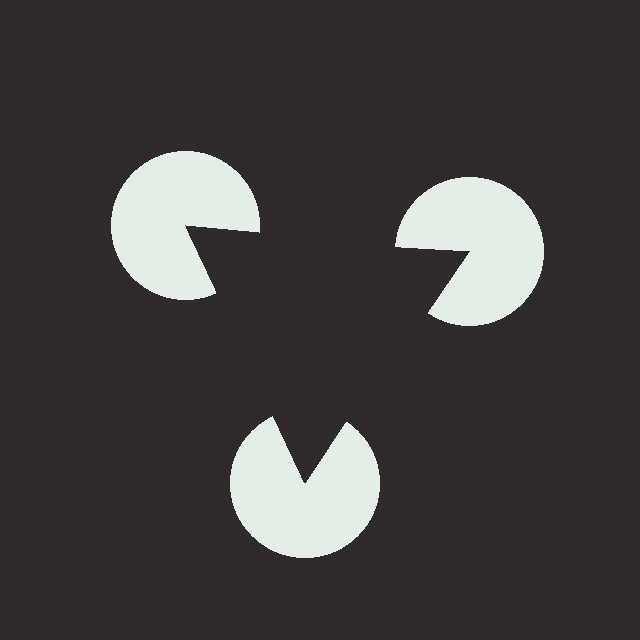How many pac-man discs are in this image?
There are 3 — one at each vertex of the illusory triangle.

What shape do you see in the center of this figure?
An illusory triangle — its edges are inferred from the aligned wedge cuts in the pac-man discs, not physically drawn.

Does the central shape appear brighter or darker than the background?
It typically appears slightly darker than the background, even though no actual brightness change is drawn.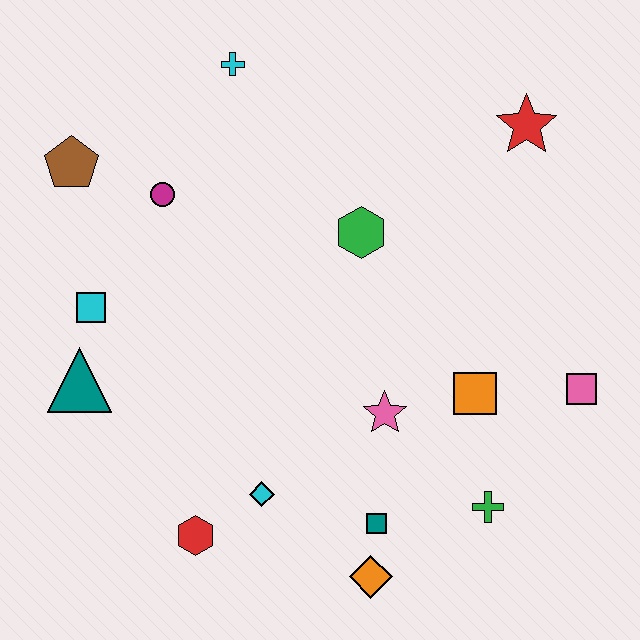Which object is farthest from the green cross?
The brown pentagon is farthest from the green cross.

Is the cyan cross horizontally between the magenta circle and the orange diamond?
Yes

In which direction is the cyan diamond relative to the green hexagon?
The cyan diamond is below the green hexagon.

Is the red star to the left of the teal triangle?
No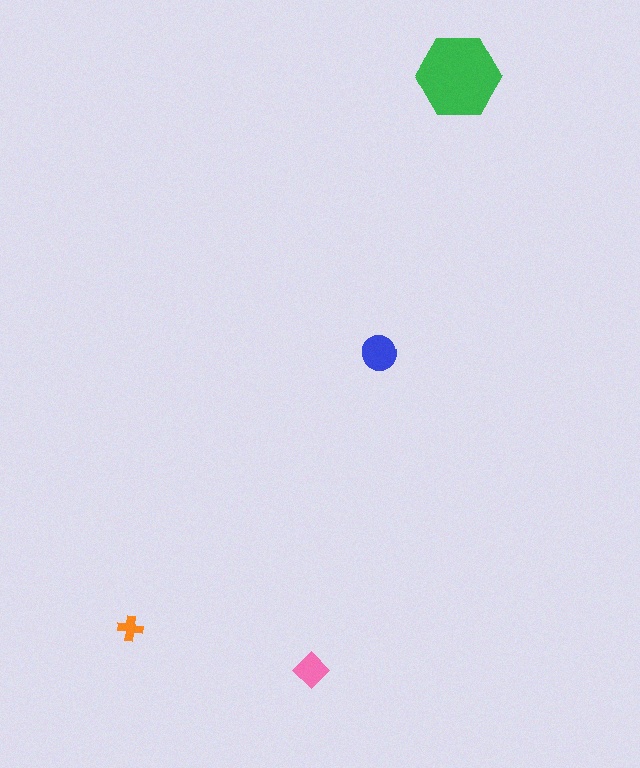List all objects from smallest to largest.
The orange cross, the pink diamond, the blue circle, the green hexagon.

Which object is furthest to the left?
The orange cross is leftmost.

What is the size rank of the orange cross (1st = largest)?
4th.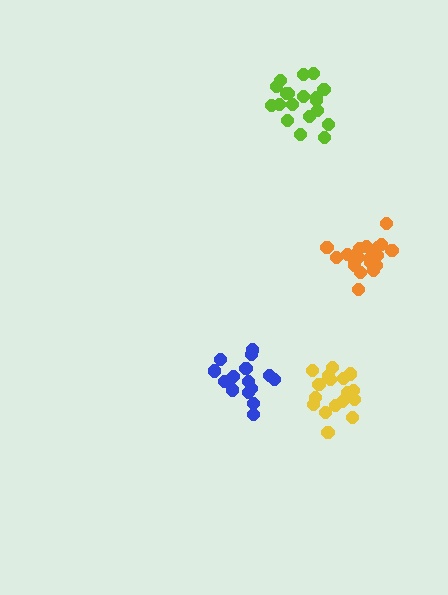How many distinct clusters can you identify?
There are 4 distinct clusters.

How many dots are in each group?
Group 1: 21 dots, Group 2: 15 dots, Group 3: 19 dots, Group 4: 18 dots (73 total).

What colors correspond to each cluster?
The clusters are colored: orange, blue, lime, yellow.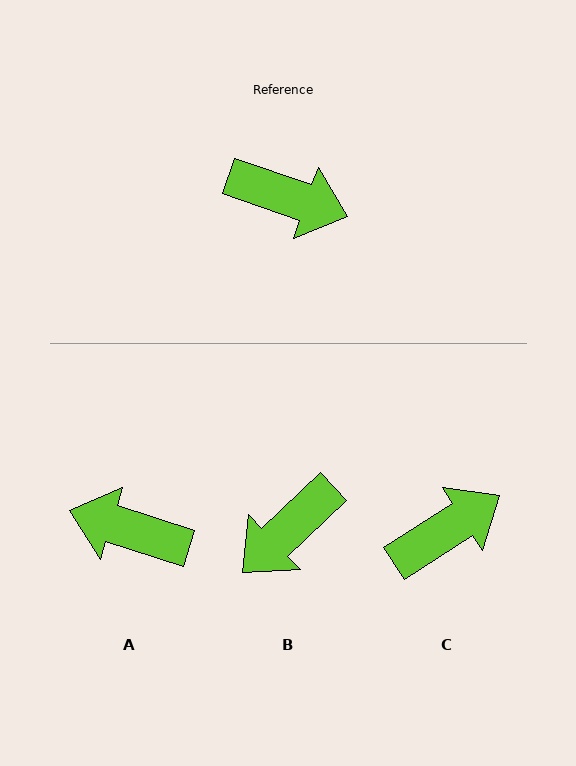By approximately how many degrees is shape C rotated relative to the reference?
Approximately 52 degrees counter-clockwise.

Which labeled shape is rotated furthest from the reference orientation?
A, about 178 degrees away.